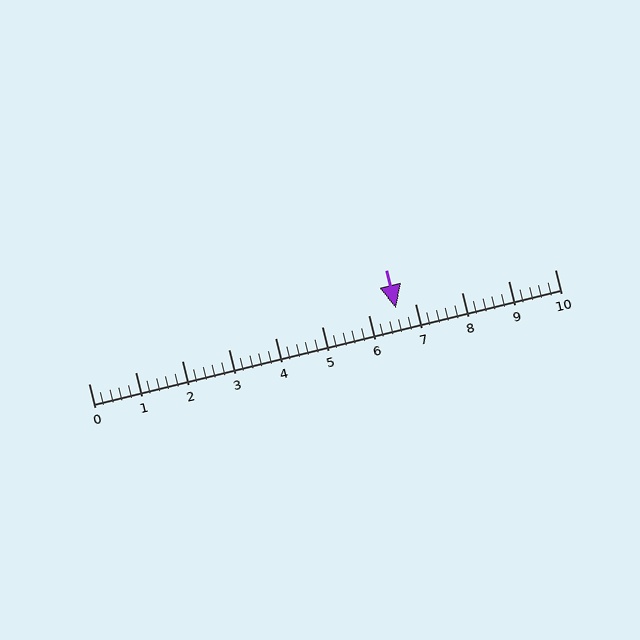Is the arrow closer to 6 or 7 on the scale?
The arrow is closer to 7.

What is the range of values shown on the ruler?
The ruler shows values from 0 to 10.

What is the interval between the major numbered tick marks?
The major tick marks are spaced 1 units apart.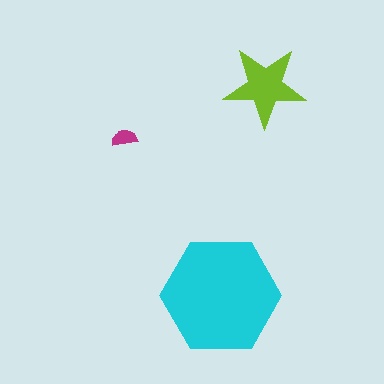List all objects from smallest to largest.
The magenta semicircle, the lime star, the cyan hexagon.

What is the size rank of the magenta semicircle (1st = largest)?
3rd.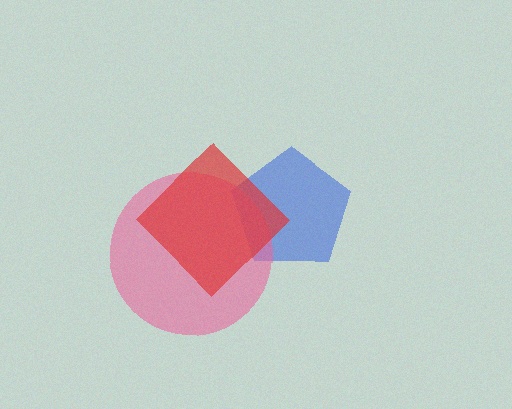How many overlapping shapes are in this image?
There are 3 overlapping shapes in the image.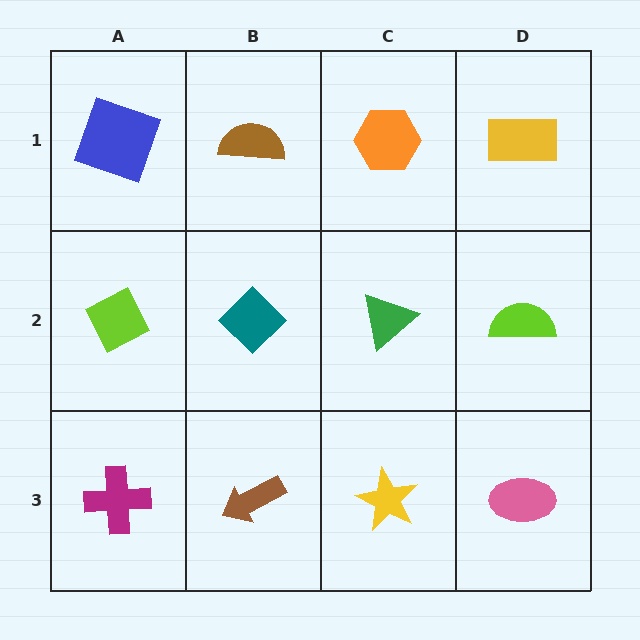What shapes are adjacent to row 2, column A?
A blue square (row 1, column A), a magenta cross (row 3, column A), a teal diamond (row 2, column B).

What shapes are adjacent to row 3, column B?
A teal diamond (row 2, column B), a magenta cross (row 3, column A), a yellow star (row 3, column C).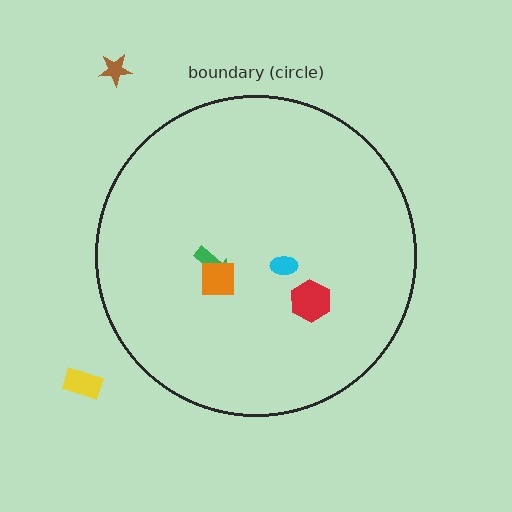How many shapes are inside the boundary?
4 inside, 2 outside.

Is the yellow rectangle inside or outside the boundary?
Outside.